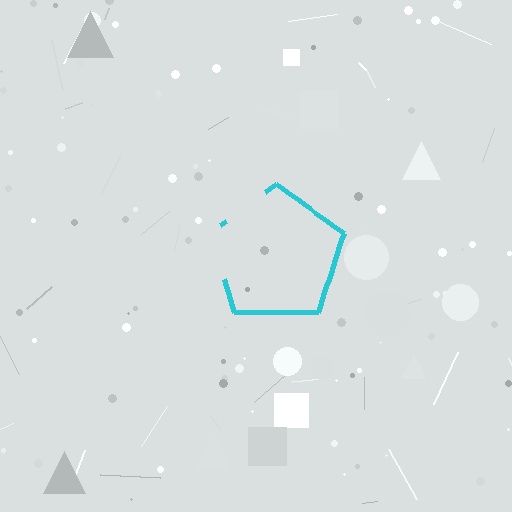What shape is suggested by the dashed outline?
The dashed outline suggests a pentagon.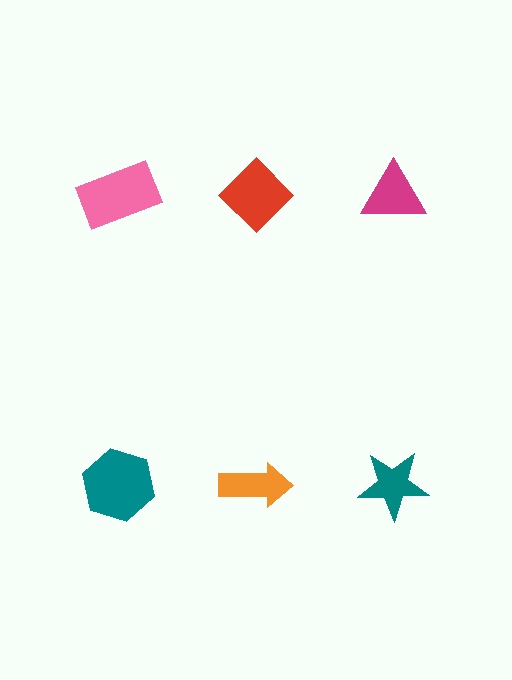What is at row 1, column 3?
A magenta triangle.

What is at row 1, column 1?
A pink rectangle.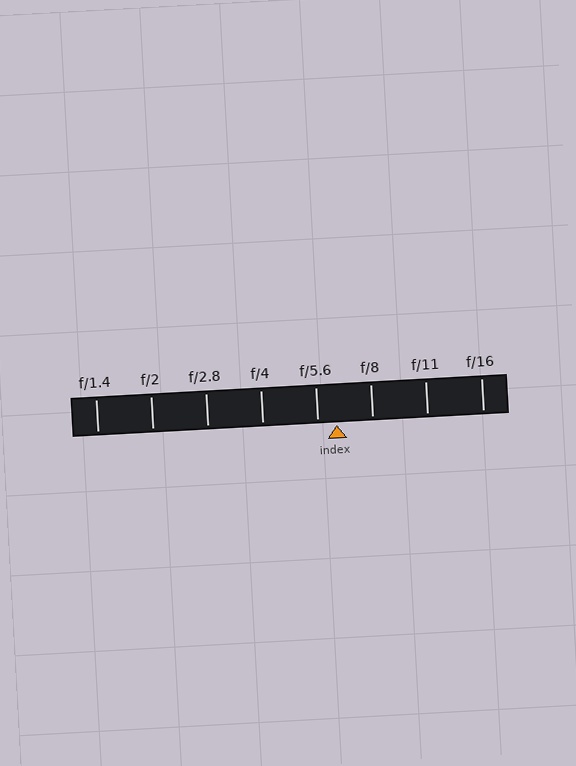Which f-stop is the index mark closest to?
The index mark is closest to f/5.6.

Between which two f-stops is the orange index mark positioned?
The index mark is between f/5.6 and f/8.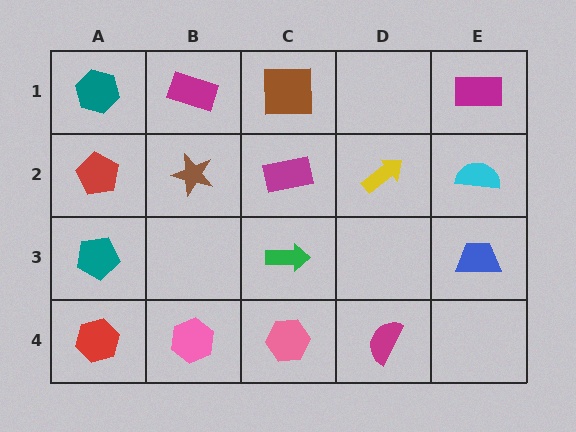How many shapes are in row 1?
4 shapes.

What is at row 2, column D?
A yellow arrow.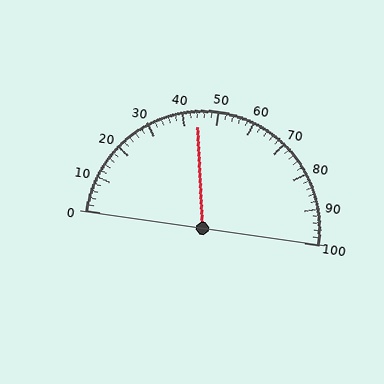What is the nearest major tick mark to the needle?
The nearest major tick mark is 40.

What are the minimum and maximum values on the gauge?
The gauge ranges from 0 to 100.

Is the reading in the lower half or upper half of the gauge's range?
The reading is in the lower half of the range (0 to 100).